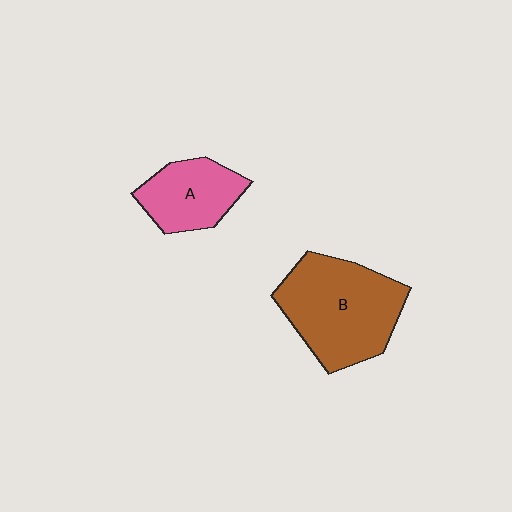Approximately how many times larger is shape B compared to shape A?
Approximately 1.8 times.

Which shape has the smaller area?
Shape A (pink).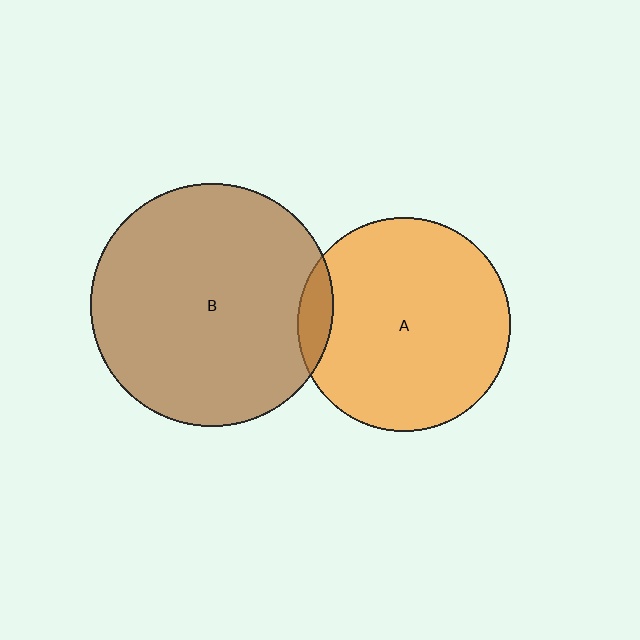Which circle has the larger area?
Circle B (brown).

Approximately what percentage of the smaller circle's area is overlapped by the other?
Approximately 10%.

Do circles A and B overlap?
Yes.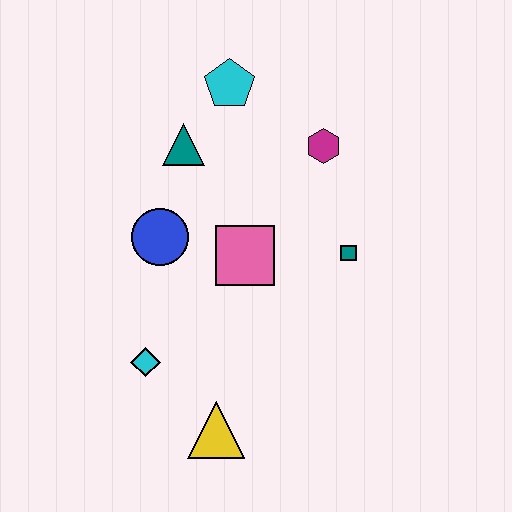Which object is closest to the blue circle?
The pink square is closest to the blue circle.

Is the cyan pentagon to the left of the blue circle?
No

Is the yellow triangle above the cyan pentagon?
No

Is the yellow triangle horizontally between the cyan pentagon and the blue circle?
Yes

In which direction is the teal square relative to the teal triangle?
The teal square is to the right of the teal triangle.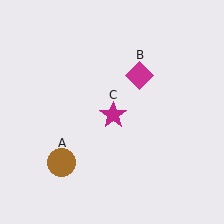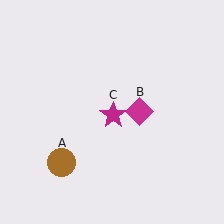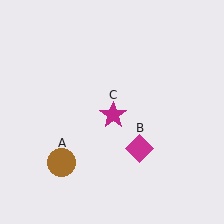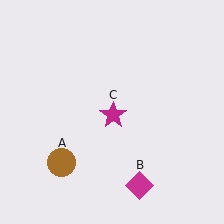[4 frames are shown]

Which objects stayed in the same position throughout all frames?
Brown circle (object A) and magenta star (object C) remained stationary.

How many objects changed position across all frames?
1 object changed position: magenta diamond (object B).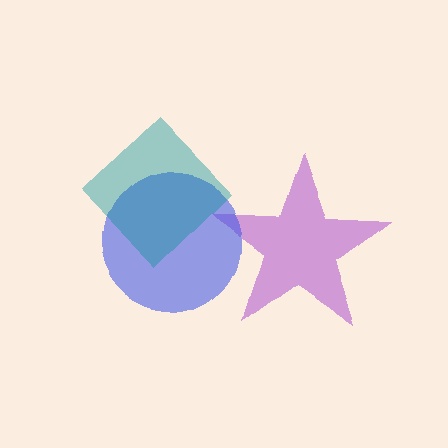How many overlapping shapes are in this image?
There are 3 overlapping shapes in the image.